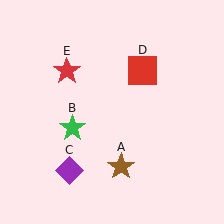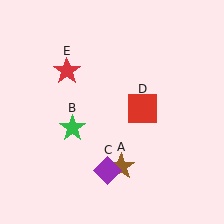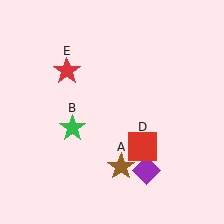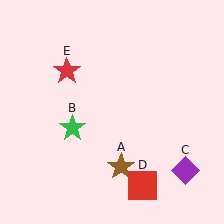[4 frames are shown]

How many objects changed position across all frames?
2 objects changed position: purple diamond (object C), red square (object D).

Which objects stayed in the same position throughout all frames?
Brown star (object A) and green star (object B) and red star (object E) remained stationary.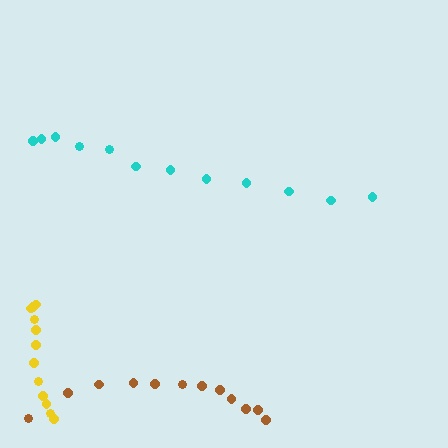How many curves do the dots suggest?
There are 3 distinct paths.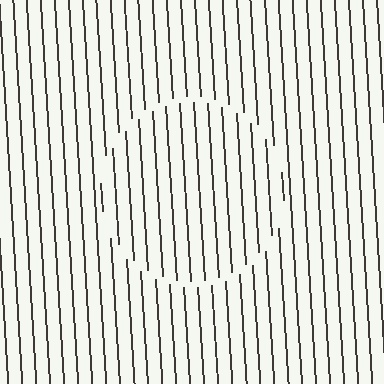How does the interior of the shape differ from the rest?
The interior of the shape contains the same grating, shifted by half a period — the contour is defined by the phase discontinuity where line-ends from the inner and outer gratings abut.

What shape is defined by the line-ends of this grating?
An illusory circle. The interior of the shape contains the same grating, shifted by half a period — the contour is defined by the phase discontinuity where line-ends from the inner and outer gratings abut.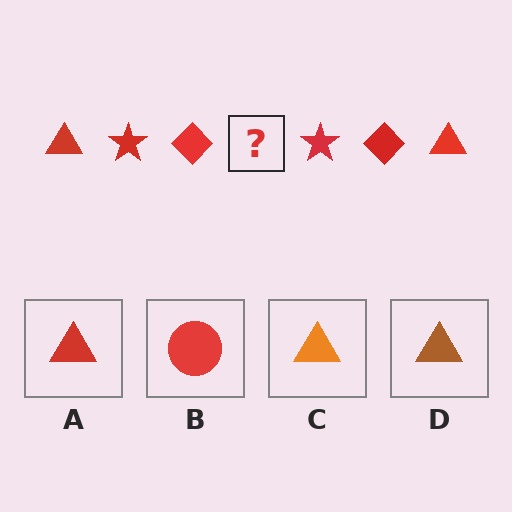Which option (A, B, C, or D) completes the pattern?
A.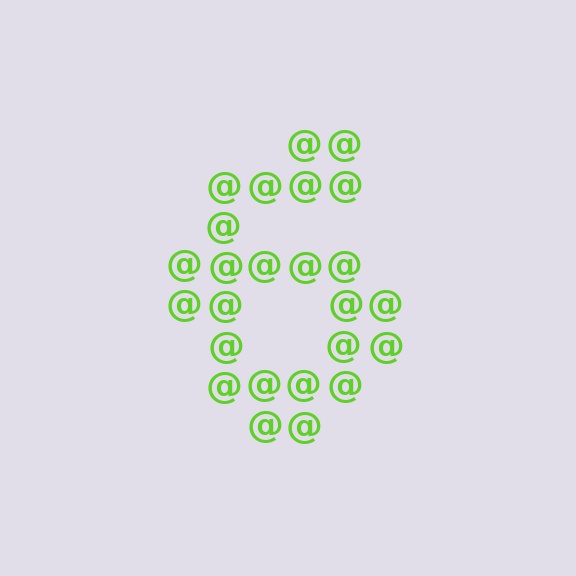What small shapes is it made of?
It is made of small at signs.